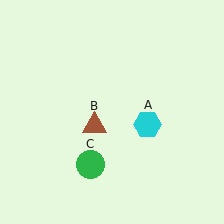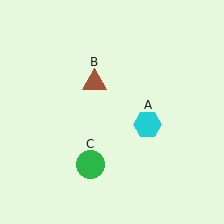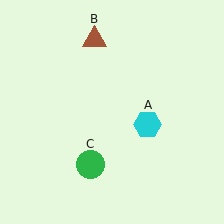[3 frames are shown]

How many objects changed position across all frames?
1 object changed position: brown triangle (object B).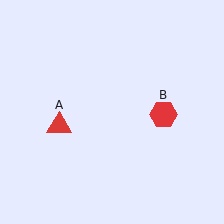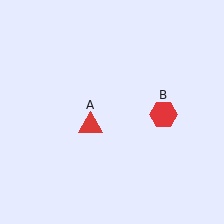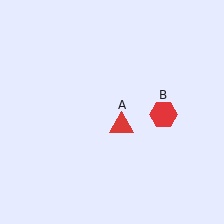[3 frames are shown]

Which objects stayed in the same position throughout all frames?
Red hexagon (object B) remained stationary.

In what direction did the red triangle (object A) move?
The red triangle (object A) moved right.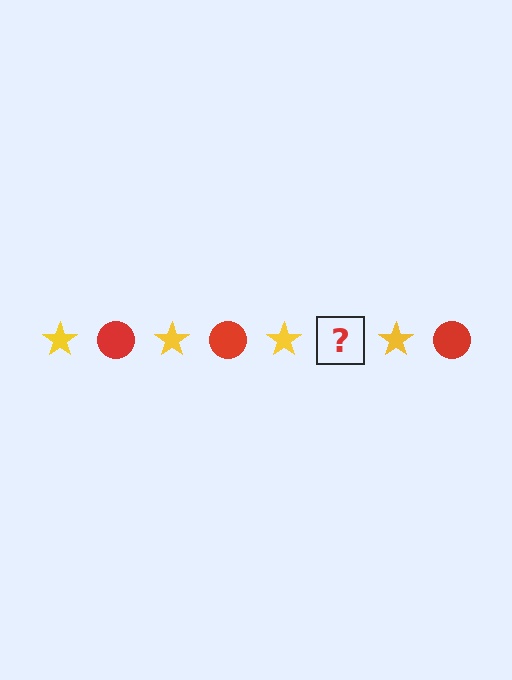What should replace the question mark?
The question mark should be replaced with a red circle.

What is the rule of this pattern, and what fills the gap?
The rule is that the pattern alternates between yellow star and red circle. The gap should be filled with a red circle.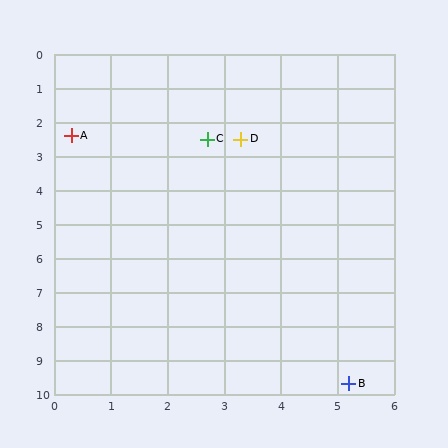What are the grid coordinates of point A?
Point A is at approximately (0.3, 2.4).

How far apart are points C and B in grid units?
Points C and B are about 7.6 grid units apart.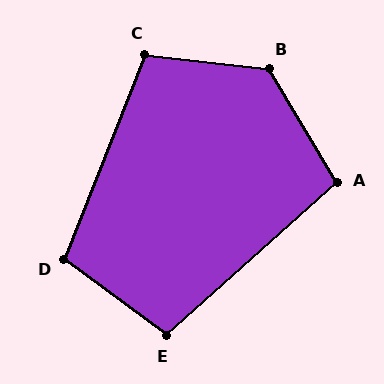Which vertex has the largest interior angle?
B, at approximately 127 degrees.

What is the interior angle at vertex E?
Approximately 102 degrees (obtuse).